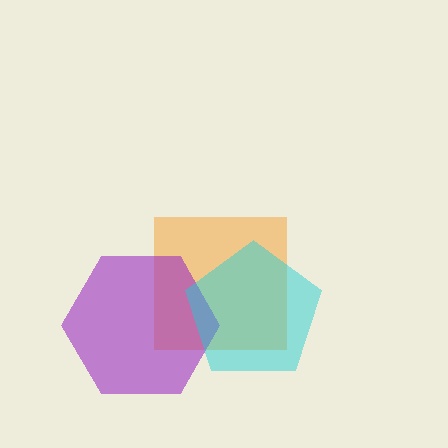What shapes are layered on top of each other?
The layered shapes are: an orange square, a purple hexagon, a cyan pentagon.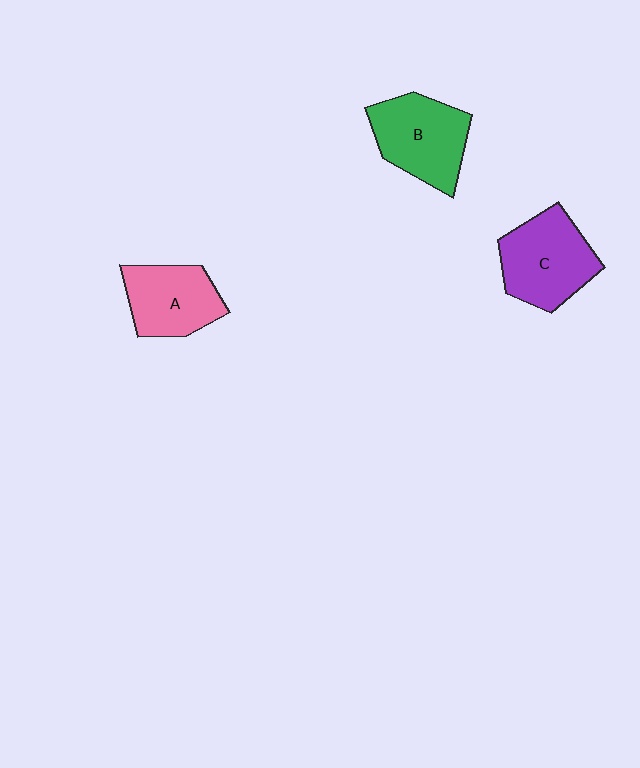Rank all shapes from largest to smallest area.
From largest to smallest: C (purple), B (green), A (pink).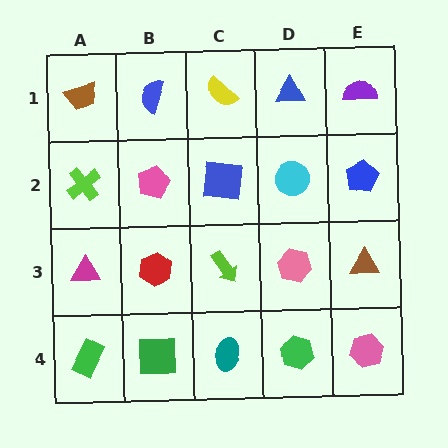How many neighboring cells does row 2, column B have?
4.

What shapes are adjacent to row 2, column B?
A blue semicircle (row 1, column B), a red hexagon (row 3, column B), a lime cross (row 2, column A), a blue square (row 2, column C).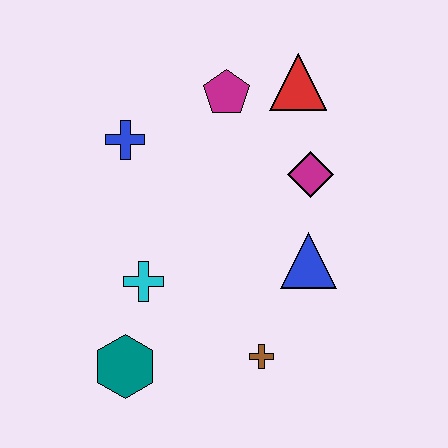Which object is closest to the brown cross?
The blue triangle is closest to the brown cross.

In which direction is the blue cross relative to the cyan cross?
The blue cross is above the cyan cross.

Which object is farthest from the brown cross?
The red triangle is farthest from the brown cross.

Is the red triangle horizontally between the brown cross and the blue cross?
No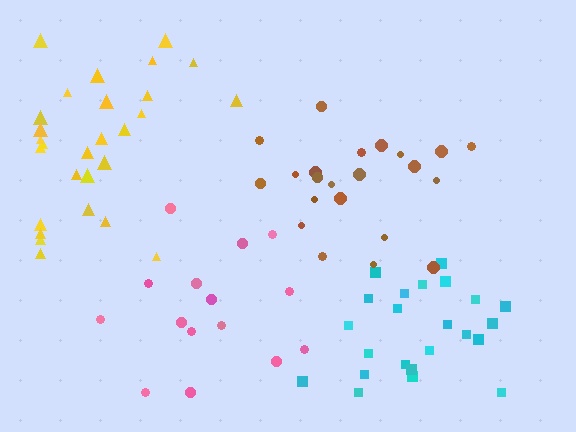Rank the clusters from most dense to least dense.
cyan, brown, yellow, pink.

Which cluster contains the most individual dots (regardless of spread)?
Yellow (29).